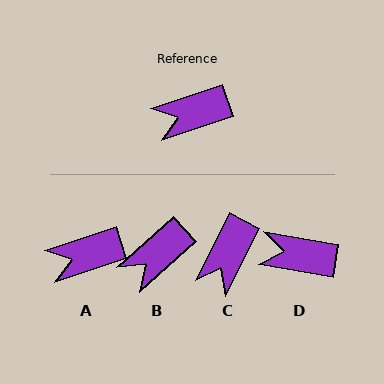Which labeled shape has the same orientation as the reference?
A.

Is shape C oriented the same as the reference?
No, it is off by about 45 degrees.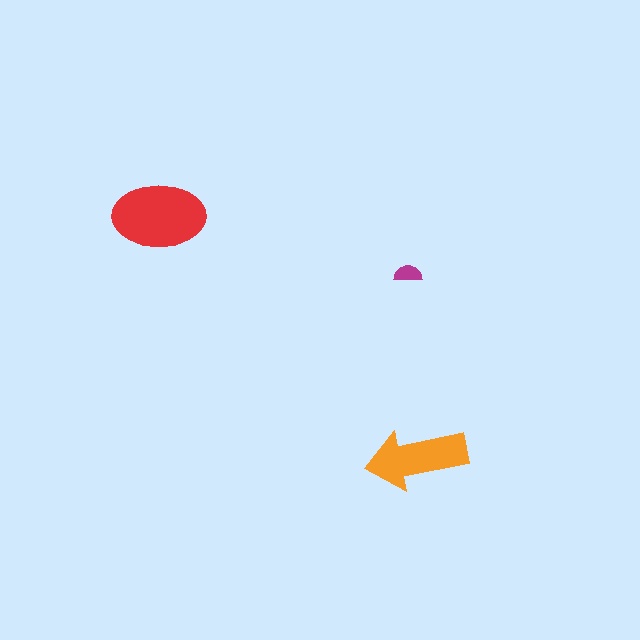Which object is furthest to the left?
The red ellipse is leftmost.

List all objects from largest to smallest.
The red ellipse, the orange arrow, the magenta semicircle.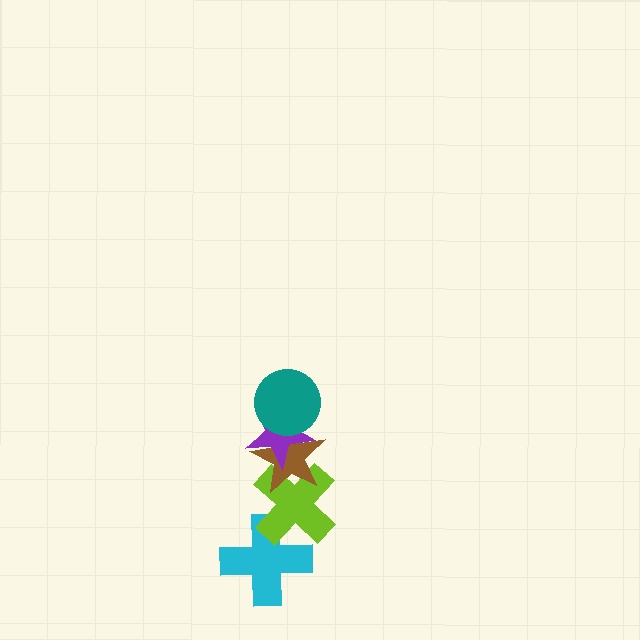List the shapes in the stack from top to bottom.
From top to bottom: the teal circle, the purple star, the brown star, the lime cross, the cyan cross.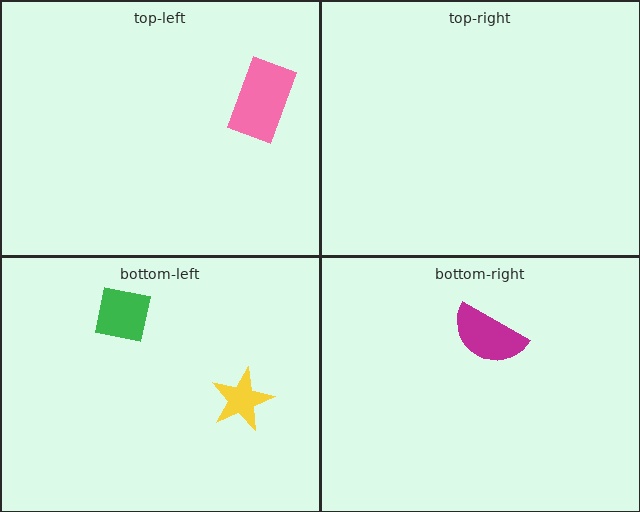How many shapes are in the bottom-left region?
2.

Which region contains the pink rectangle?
The top-left region.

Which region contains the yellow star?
The bottom-left region.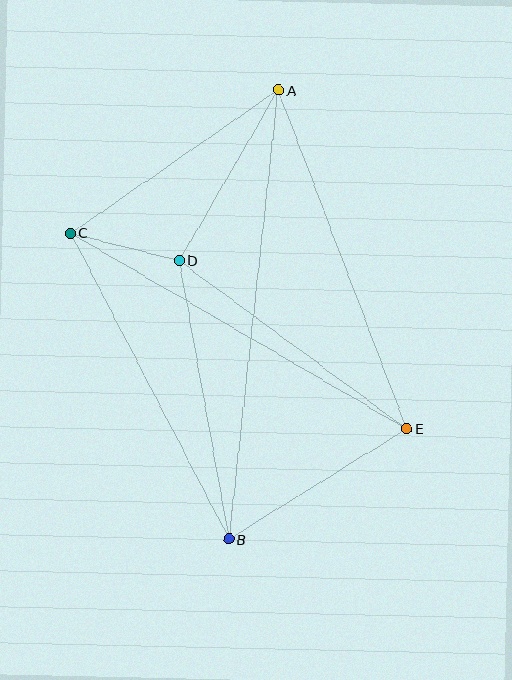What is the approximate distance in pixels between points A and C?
The distance between A and C is approximately 252 pixels.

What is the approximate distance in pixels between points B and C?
The distance between B and C is approximately 344 pixels.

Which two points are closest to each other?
Points C and D are closest to each other.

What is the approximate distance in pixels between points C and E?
The distance between C and E is approximately 389 pixels.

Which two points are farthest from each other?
Points A and B are farthest from each other.